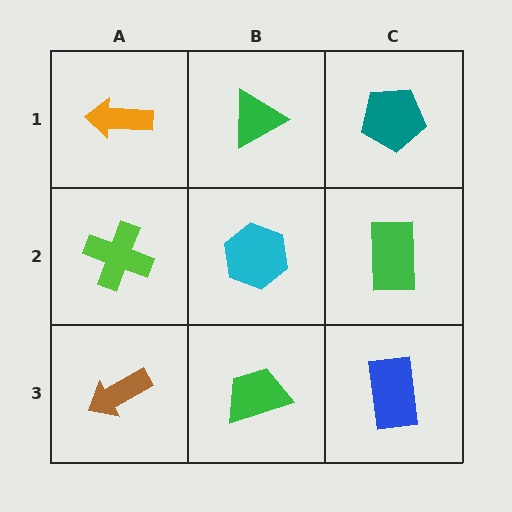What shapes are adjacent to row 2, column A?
An orange arrow (row 1, column A), a brown arrow (row 3, column A), a cyan hexagon (row 2, column B).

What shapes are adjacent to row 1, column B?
A cyan hexagon (row 2, column B), an orange arrow (row 1, column A), a teal pentagon (row 1, column C).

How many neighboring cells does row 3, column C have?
2.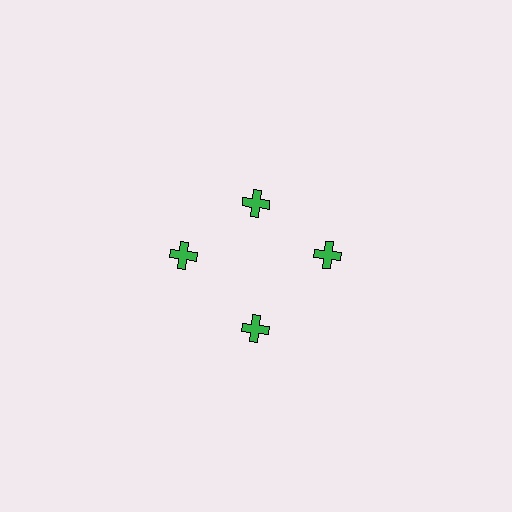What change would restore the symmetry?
The symmetry would be restored by moving it outward, back onto the ring so that all 4 crosses sit at equal angles and equal distance from the center.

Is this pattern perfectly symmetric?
No. The 4 green crosses are arranged in a ring, but one element near the 12 o'clock position is pulled inward toward the center, breaking the 4-fold rotational symmetry.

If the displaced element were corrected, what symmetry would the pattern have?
It would have 4-fold rotational symmetry — the pattern would map onto itself every 90 degrees.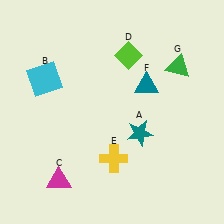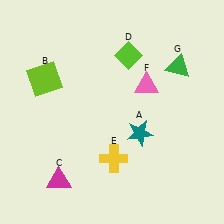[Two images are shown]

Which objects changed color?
B changed from cyan to lime. F changed from teal to pink.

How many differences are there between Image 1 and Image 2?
There are 2 differences between the two images.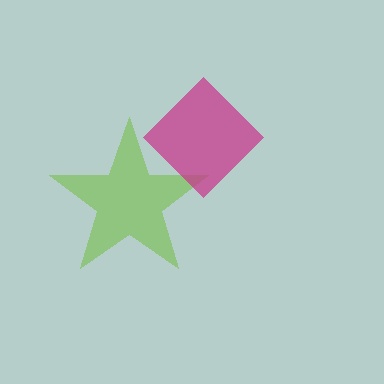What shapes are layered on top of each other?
The layered shapes are: a lime star, a magenta diamond.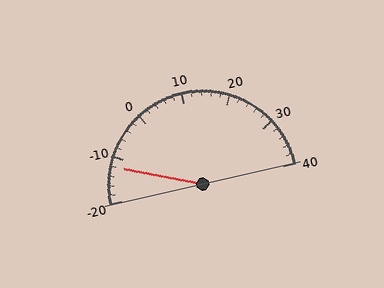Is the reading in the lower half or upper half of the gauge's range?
The reading is in the lower half of the range (-20 to 40).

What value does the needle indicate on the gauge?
The needle indicates approximately -12.